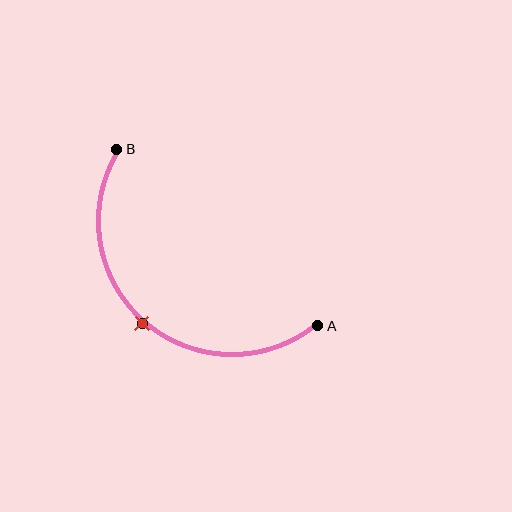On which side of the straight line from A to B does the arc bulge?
The arc bulges below and to the left of the straight line connecting A and B.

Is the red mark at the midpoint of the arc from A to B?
Yes. The red mark lies on the arc at equal arc-length from both A and B — it is the arc midpoint.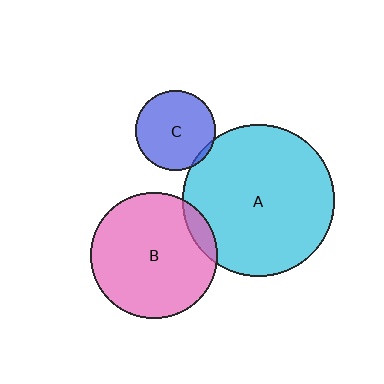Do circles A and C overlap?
Yes.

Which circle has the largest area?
Circle A (cyan).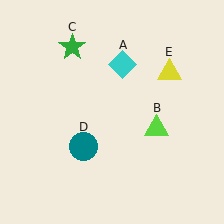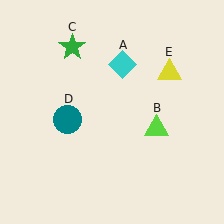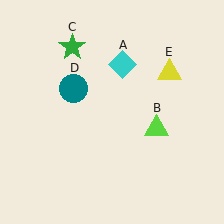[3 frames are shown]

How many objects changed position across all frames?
1 object changed position: teal circle (object D).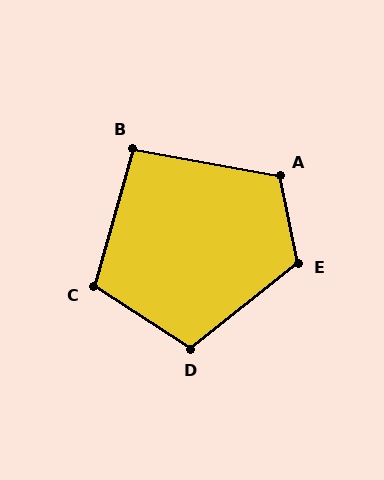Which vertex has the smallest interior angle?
B, at approximately 95 degrees.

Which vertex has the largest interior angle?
E, at approximately 117 degrees.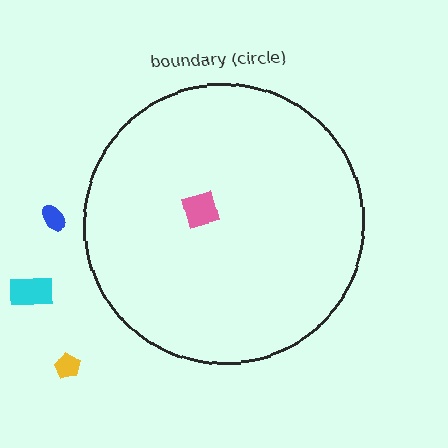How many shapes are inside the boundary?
1 inside, 3 outside.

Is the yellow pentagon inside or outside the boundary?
Outside.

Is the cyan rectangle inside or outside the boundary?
Outside.